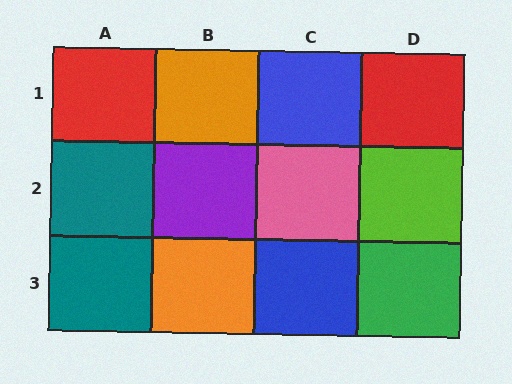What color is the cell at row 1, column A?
Red.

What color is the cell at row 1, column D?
Red.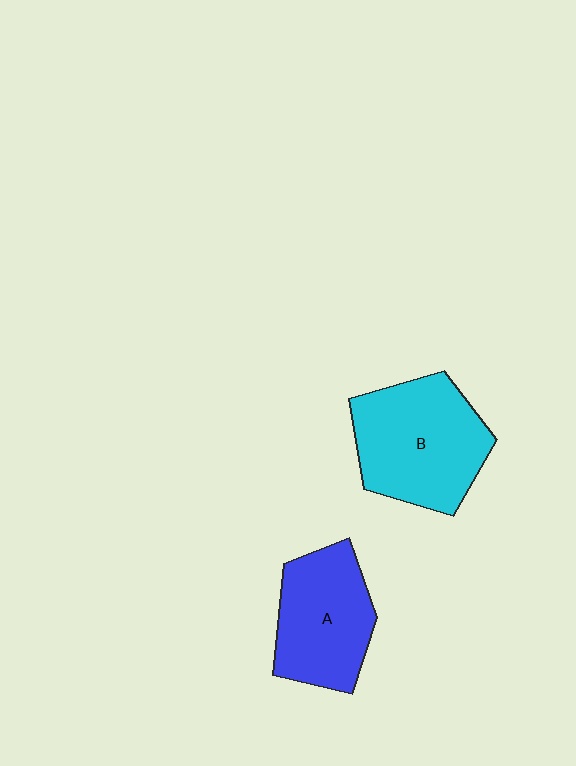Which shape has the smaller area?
Shape A (blue).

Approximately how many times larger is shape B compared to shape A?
Approximately 1.2 times.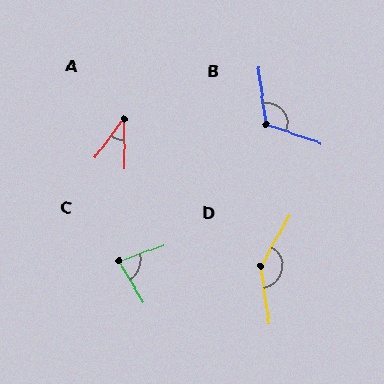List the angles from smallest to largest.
A (37°), C (79°), B (117°), D (142°).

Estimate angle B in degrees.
Approximately 117 degrees.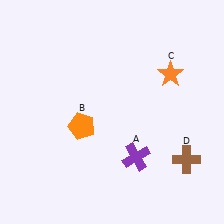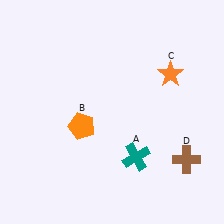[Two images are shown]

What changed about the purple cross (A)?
In Image 1, A is purple. In Image 2, it changed to teal.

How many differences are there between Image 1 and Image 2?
There is 1 difference between the two images.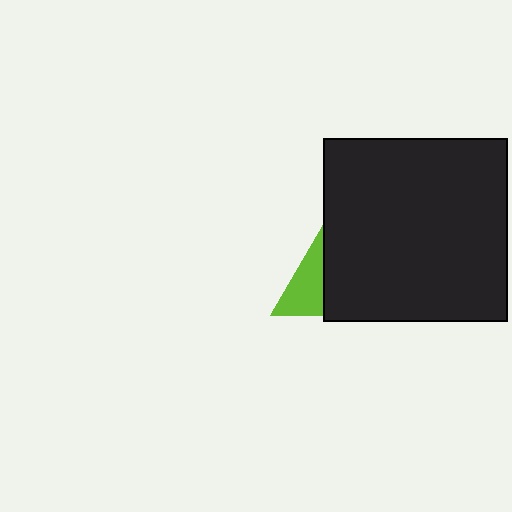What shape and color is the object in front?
The object in front is a black square.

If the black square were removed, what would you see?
You would see the complete lime triangle.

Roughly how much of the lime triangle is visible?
About half of it is visible (roughly 50%).